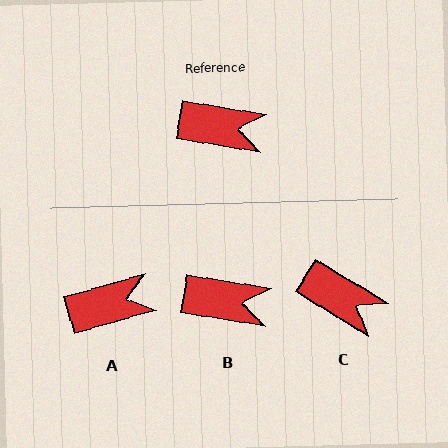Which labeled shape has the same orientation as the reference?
B.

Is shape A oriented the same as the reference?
No, it is off by about 25 degrees.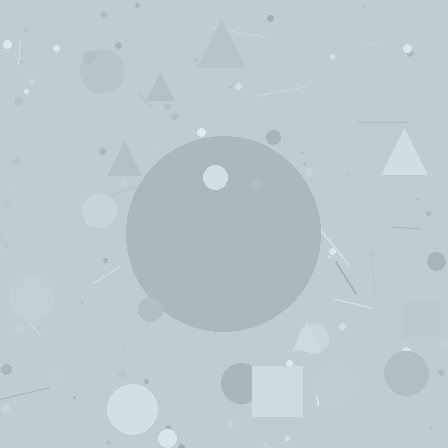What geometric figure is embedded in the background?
A circle is embedded in the background.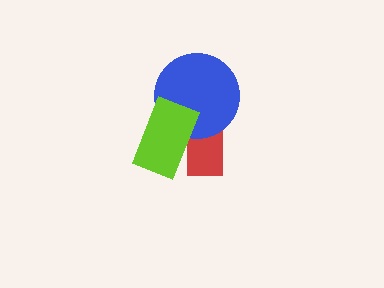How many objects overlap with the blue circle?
2 objects overlap with the blue circle.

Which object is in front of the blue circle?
The lime rectangle is in front of the blue circle.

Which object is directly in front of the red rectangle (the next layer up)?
The blue circle is directly in front of the red rectangle.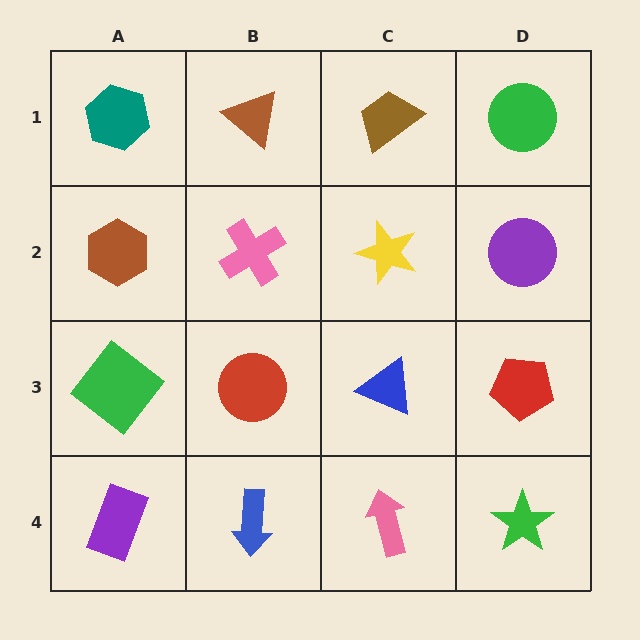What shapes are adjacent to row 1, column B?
A pink cross (row 2, column B), a teal hexagon (row 1, column A), a brown trapezoid (row 1, column C).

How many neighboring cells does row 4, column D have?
2.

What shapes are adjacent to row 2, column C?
A brown trapezoid (row 1, column C), a blue triangle (row 3, column C), a pink cross (row 2, column B), a purple circle (row 2, column D).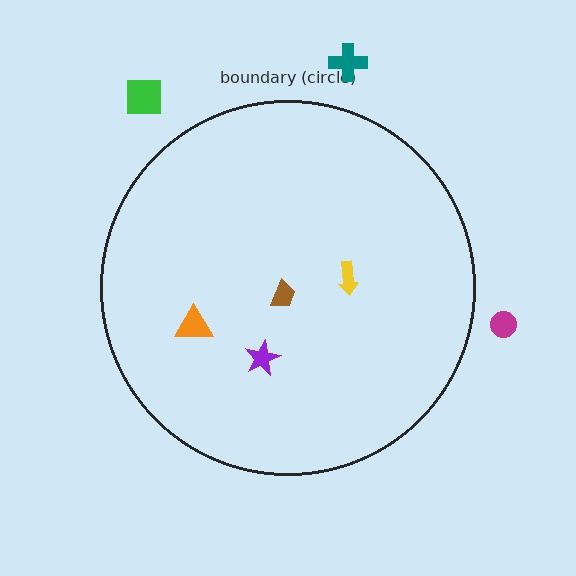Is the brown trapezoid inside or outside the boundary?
Inside.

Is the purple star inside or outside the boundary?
Inside.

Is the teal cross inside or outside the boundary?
Outside.